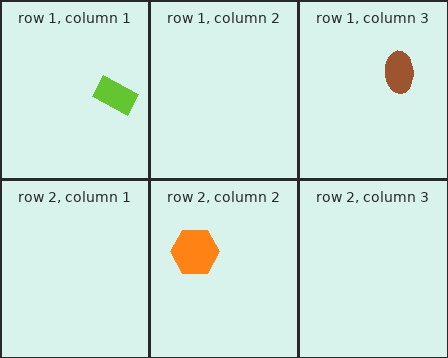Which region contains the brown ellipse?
The row 1, column 3 region.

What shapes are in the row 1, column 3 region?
The brown ellipse.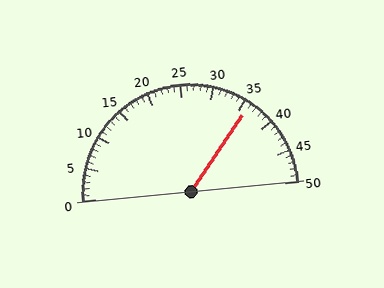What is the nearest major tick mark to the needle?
The nearest major tick mark is 35.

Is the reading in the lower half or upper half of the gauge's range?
The reading is in the upper half of the range (0 to 50).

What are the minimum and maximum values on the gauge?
The gauge ranges from 0 to 50.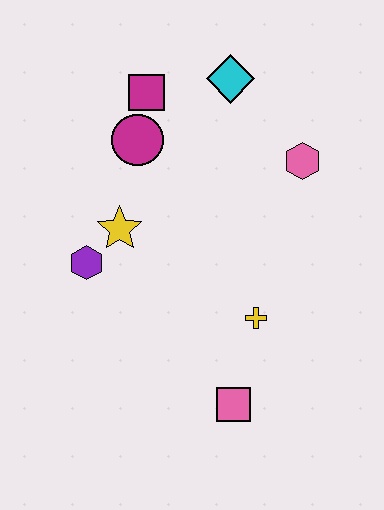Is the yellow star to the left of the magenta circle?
Yes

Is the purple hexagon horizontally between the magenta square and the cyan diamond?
No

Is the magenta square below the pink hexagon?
No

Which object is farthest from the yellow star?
The pink square is farthest from the yellow star.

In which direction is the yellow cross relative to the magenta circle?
The yellow cross is below the magenta circle.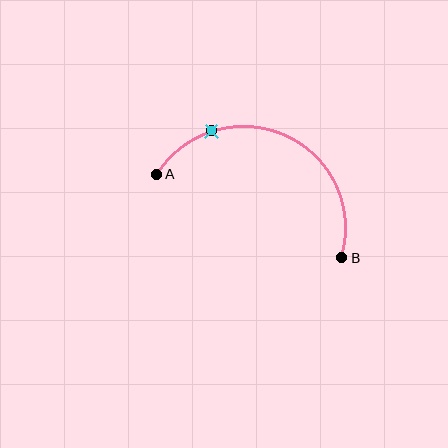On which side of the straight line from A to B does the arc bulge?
The arc bulges above the straight line connecting A and B.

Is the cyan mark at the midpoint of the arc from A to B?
No. The cyan mark lies on the arc but is closer to endpoint A. The arc midpoint would be at the point on the curve equidistant along the arc from both A and B.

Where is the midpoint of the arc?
The arc midpoint is the point on the curve farthest from the straight line joining A and B. It sits above that line.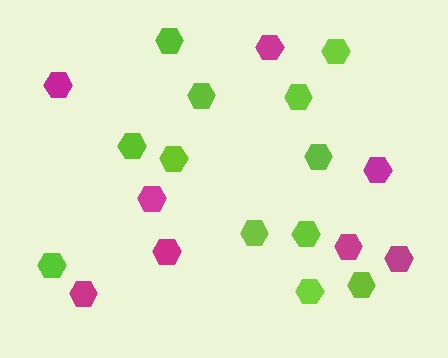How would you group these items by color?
There are 2 groups: one group of lime hexagons (12) and one group of magenta hexagons (8).